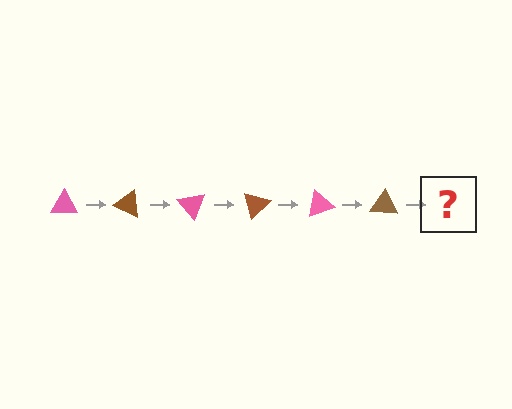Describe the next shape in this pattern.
It should be a pink triangle, rotated 150 degrees from the start.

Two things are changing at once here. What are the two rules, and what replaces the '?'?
The two rules are that it rotates 25 degrees each step and the color cycles through pink and brown. The '?' should be a pink triangle, rotated 150 degrees from the start.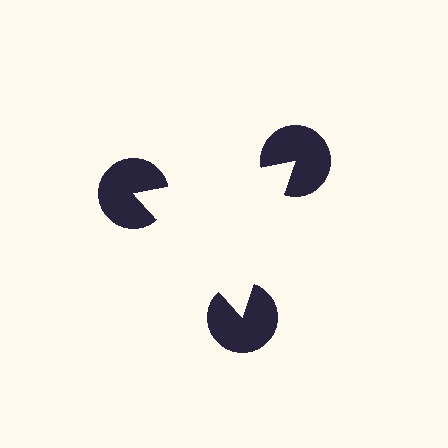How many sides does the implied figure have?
3 sides.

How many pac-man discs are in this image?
There are 3 — one at each vertex of the illusory triangle.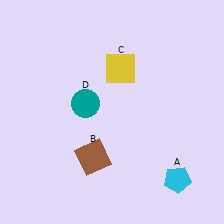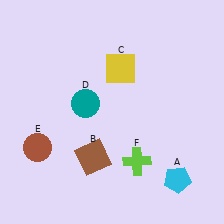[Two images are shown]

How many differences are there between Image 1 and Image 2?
There are 2 differences between the two images.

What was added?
A brown circle (E), a lime cross (F) were added in Image 2.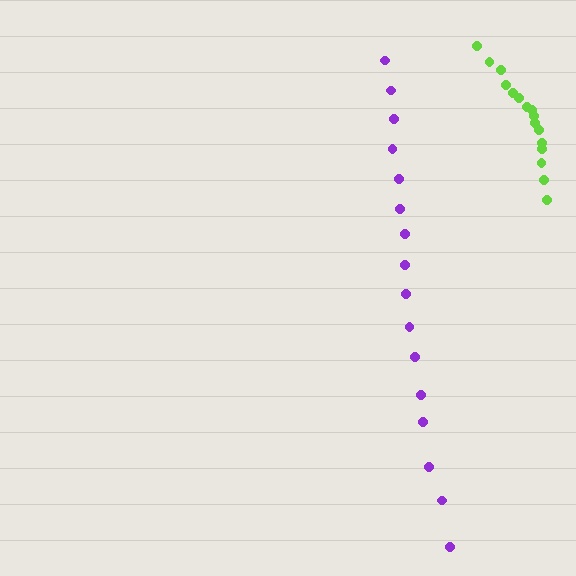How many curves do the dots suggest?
There are 2 distinct paths.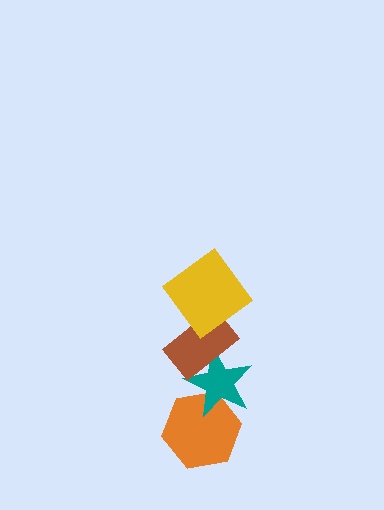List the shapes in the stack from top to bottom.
From top to bottom: the yellow diamond, the brown rectangle, the teal star, the orange hexagon.